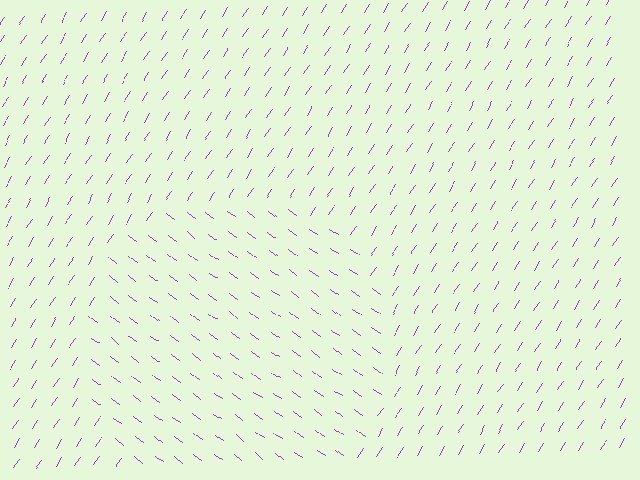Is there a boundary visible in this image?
Yes, there is a texture boundary formed by a change in line orientation.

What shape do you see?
I see a circle.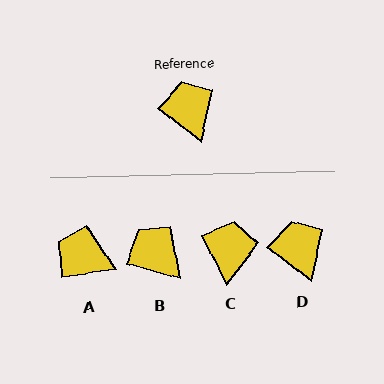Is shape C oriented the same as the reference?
No, it is off by about 25 degrees.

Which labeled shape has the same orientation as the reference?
D.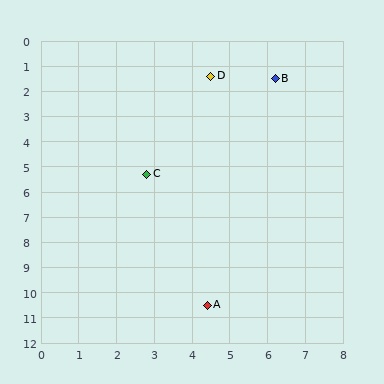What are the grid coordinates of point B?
Point B is at approximately (6.2, 1.5).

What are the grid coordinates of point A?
Point A is at approximately (4.4, 10.5).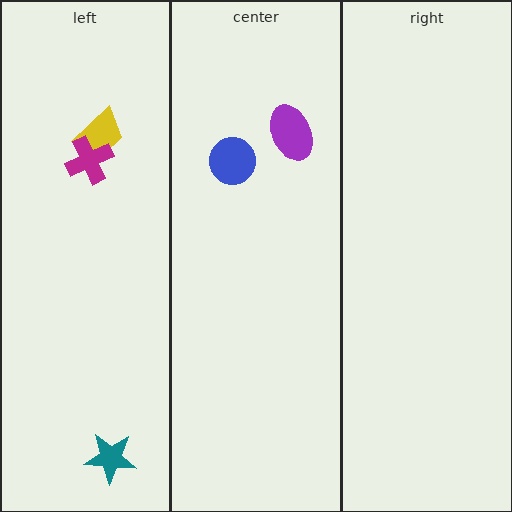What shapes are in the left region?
The yellow trapezoid, the teal star, the magenta cross.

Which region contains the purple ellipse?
The center region.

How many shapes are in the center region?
2.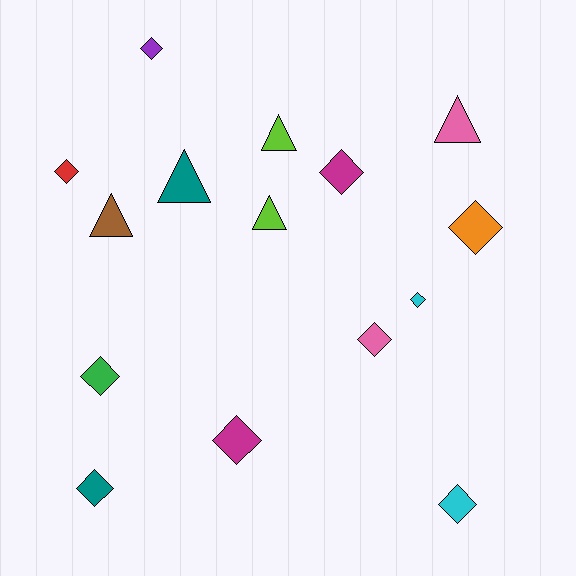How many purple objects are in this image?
There is 1 purple object.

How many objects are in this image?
There are 15 objects.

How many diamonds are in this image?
There are 10 diamonds.